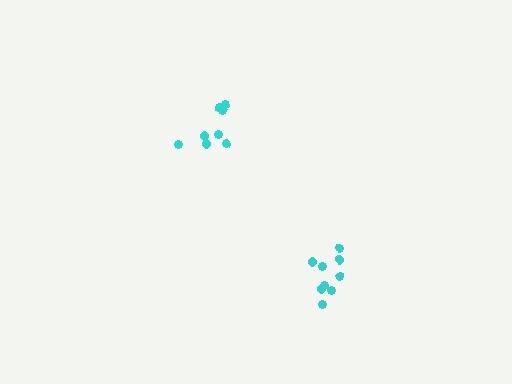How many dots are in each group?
Group 1: 9 dots, Group 2: 8 dots (17 total).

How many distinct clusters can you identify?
There are 2 distinct clusters.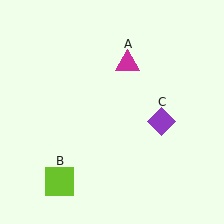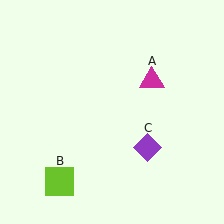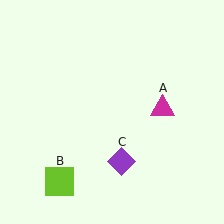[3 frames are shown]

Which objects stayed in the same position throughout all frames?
Lime square (object B) remained stationary.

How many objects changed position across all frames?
2 objects changed position: magenta triangle (object A), purple diamond (object C).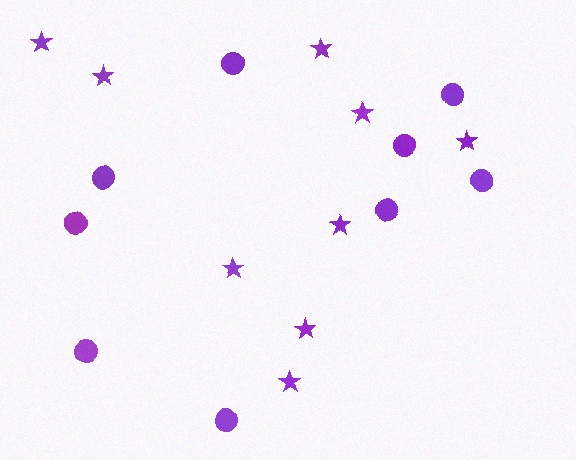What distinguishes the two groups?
There are 2 groups: one group of stars (9) and one group of circles (9).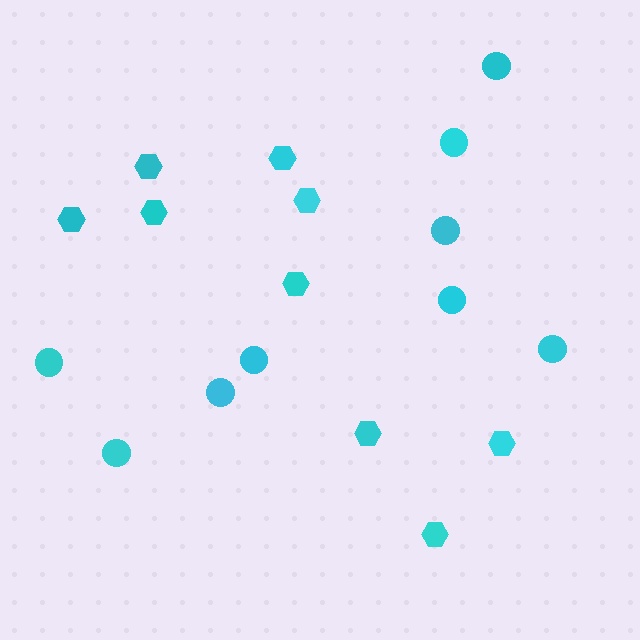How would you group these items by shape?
There are 2 groups: one group of circles (9) and one group of hexagons (9).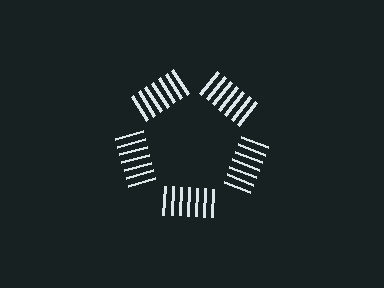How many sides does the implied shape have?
5 sides — the line-ends trace a pentagon.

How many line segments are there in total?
35 — 7 along each of the 5 edges.